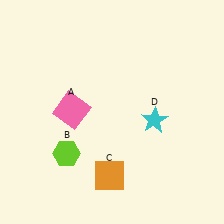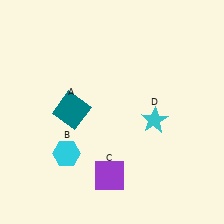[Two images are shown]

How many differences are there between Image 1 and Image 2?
There are 3 differences between the two images.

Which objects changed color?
A changed from pink to teal. B changed from lime to cyan. C changed from orange to purple.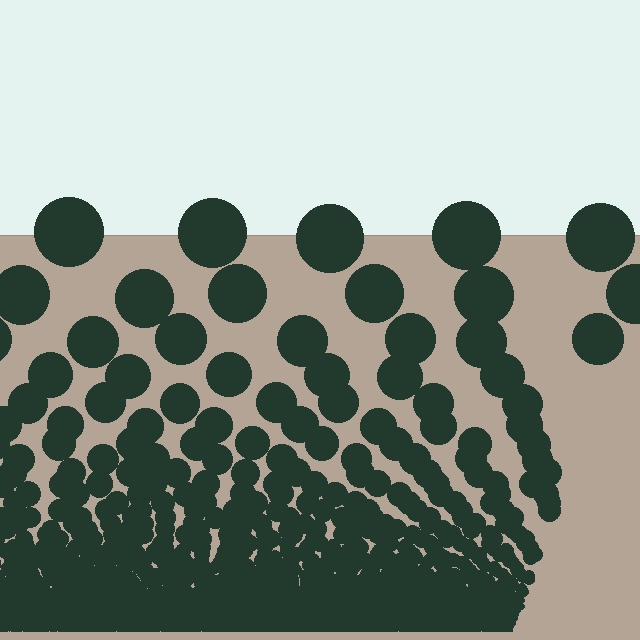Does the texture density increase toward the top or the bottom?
Density increases toward the bottom.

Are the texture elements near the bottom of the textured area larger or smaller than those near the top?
Smaller. The gradient is inverted — elements near the bottom are smaller and denser.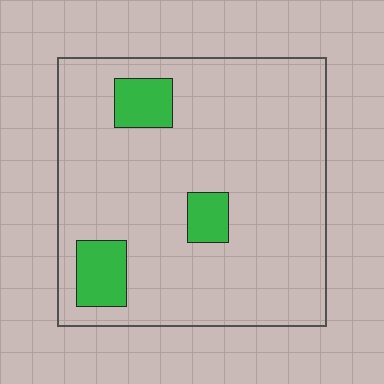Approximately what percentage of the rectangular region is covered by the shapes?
Approximately 10%.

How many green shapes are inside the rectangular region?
3.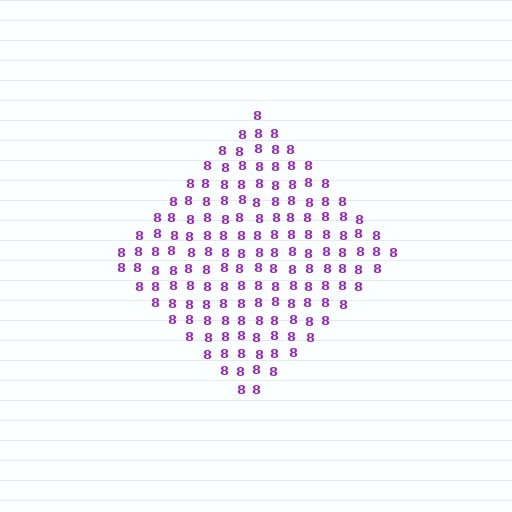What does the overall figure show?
The overall figure shows a diamond.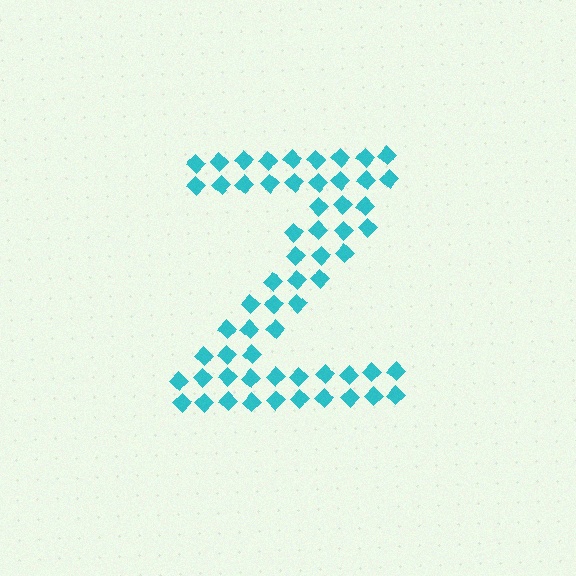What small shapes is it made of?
It is made of small diamonds.